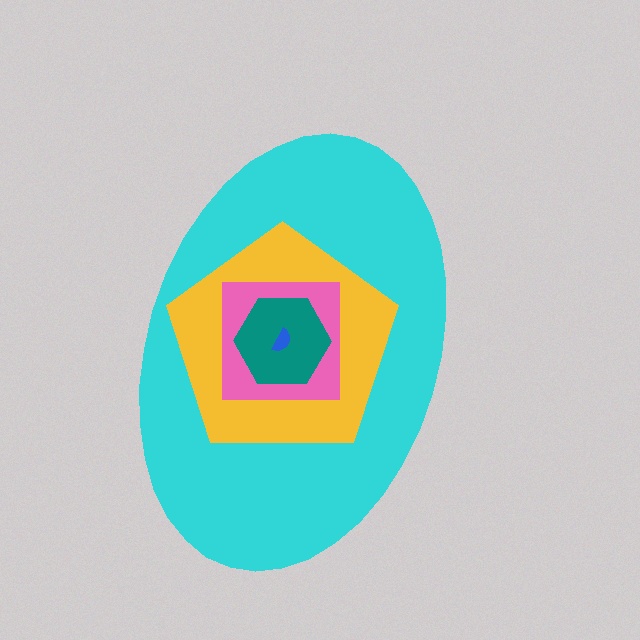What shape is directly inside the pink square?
The teal hexagon.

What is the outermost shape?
The cyan ellipse.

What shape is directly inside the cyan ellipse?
The yellow pentagon.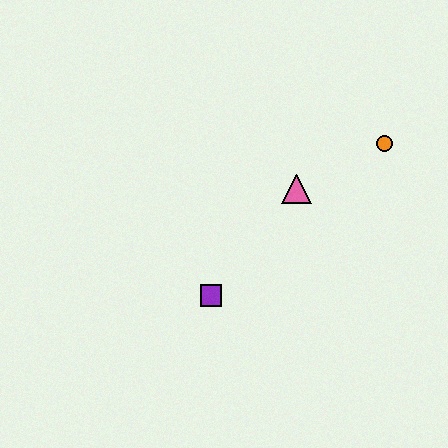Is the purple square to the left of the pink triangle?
Yes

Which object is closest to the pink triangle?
The orange circle is closest to the pink triangle.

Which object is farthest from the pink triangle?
The purple square is farthest from the pink triangle.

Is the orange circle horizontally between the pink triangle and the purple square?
No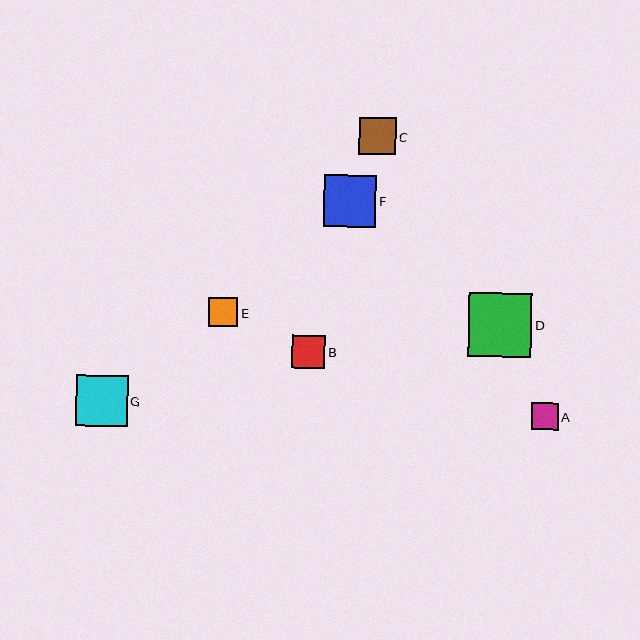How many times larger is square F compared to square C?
Square F is approximately 1.4 times the size of square C.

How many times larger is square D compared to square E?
Square D is approximately 2.2 times the size of square E.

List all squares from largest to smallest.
From largest to smallest: D, F, G, C, B, E, A.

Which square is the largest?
Square D is the largest with a size of approximately 64 pixels.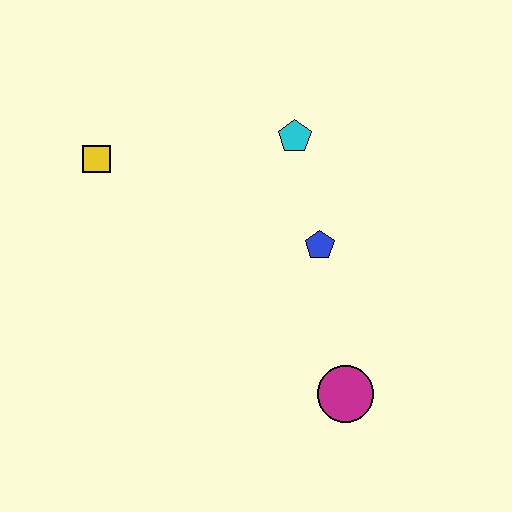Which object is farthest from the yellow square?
The magenta circle is farthest from the yellow square.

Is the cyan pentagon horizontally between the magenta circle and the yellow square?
Yes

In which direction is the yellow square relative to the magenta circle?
The yellow square is to the left of the magenta circle.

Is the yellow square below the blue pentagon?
No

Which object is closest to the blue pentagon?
The cyan pentagon is closest to the blue pentagon.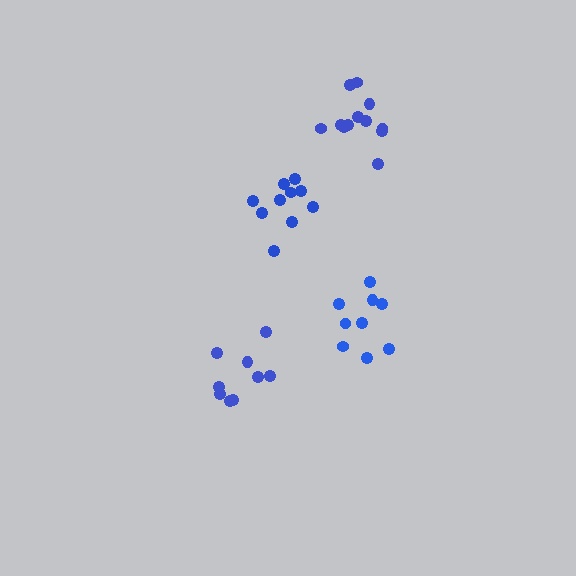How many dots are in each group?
Group 1: 9 dots, Group 2: 10 dots, Group 3: 9 dots, Group 4: 12 dots (40 total).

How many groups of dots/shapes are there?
There are 4 groups.